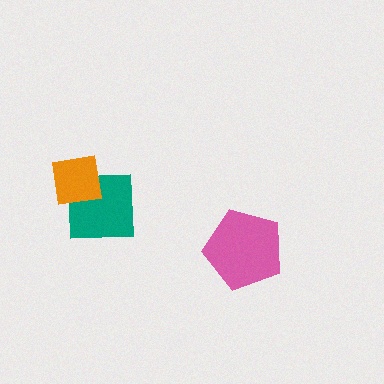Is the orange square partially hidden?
No, no other shape covers it.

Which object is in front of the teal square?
The orange square is in front of the teal square.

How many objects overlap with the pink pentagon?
0 objects overlap with the pink pentagon.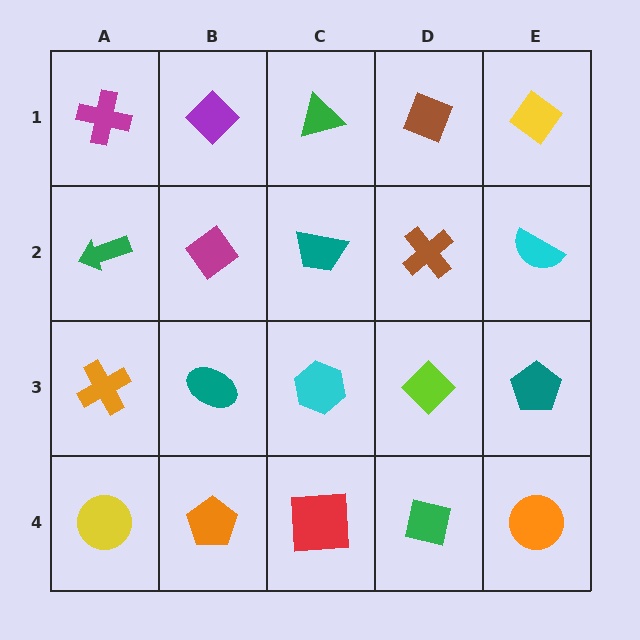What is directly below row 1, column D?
A brown cross.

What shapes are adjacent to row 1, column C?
A teal trapezoid (row 2, column C), a purple diamond (row 1, column B), a brown diamond (row 1, column D).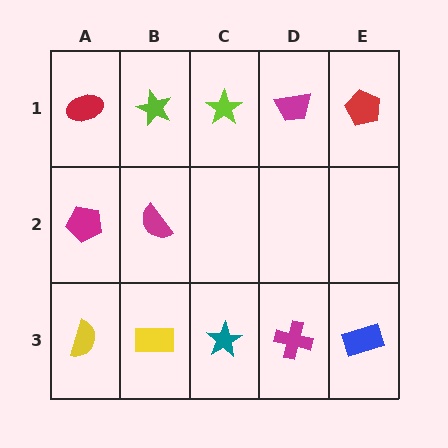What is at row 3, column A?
A yellow semicircle.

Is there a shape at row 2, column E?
No, that cell is empty.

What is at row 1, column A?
A red ellipse.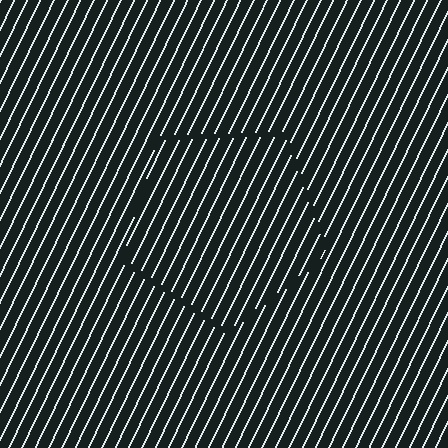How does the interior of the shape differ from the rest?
The interior of the shape contains the same grating, shifted by half a period — the contour is defined by the phase discontinuity where line-ends from the inner and outer gratings abut.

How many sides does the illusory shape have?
5 sides — the line-ends trace a pentagon.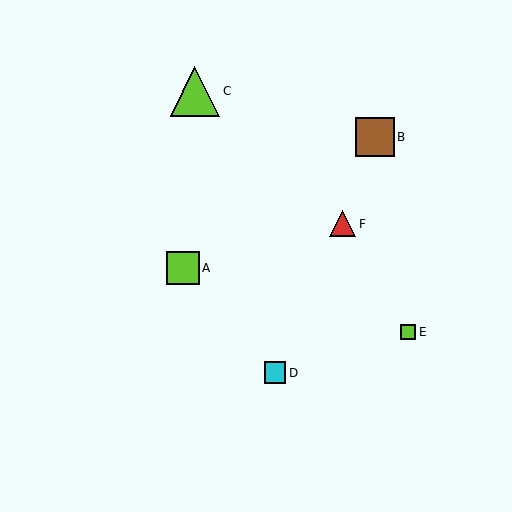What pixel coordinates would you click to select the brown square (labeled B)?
Click at (375, 137) to select the brown square B.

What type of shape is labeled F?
Shape F is a red triangle.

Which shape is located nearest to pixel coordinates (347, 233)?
The red triangle (labeled F) at (343, 224) is nearest to that location.